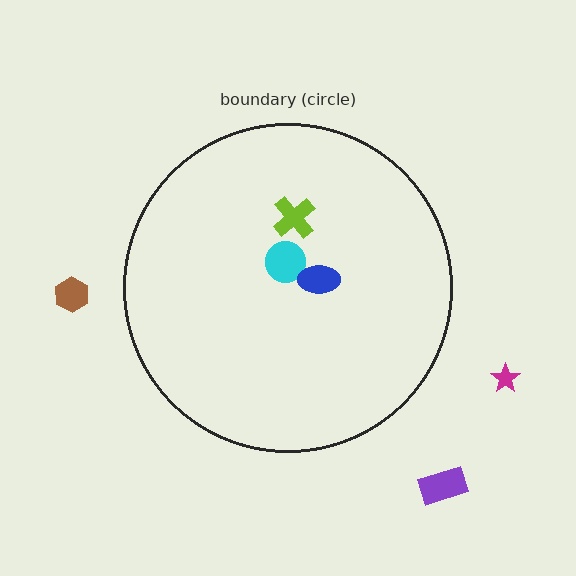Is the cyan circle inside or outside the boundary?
Inside.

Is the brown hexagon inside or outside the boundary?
Outside.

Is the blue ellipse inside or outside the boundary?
Inside.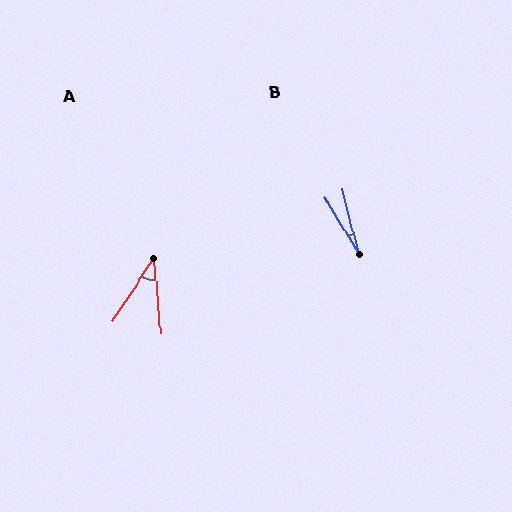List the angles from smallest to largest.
B (16°), A (38°).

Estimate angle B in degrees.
Approximately 16 degrees.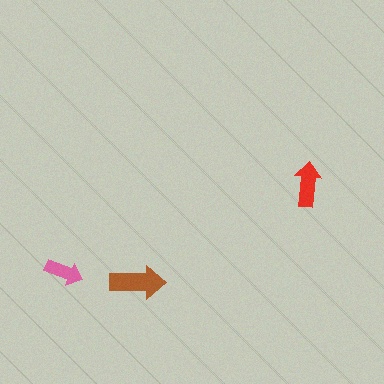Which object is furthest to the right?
The red arrow is rightmost.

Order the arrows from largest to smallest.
the brown one, the red one, the pink one.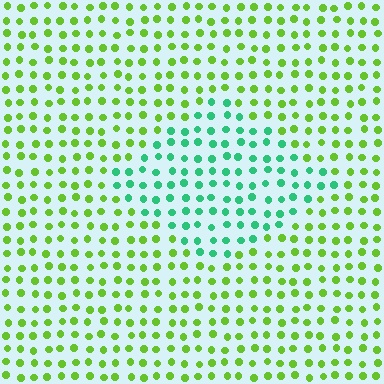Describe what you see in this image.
The image is filled with small lime elements in a uniform arrangement. A diamond-shaped region is visible where the elements are tinted to a slightly different hue, forming a subtle color boundary.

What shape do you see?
I see a diamond.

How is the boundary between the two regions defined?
The boundary is defined purely by a slight shift in hue (about 55 degrees). Spacing, size, and orientation are identical on both sides.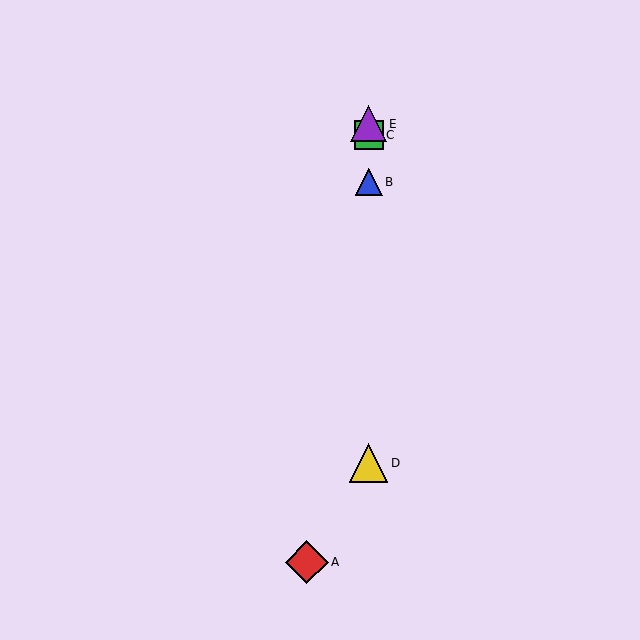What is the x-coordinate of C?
Object C is at x≈369.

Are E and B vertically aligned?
Yes, both are at x≈369.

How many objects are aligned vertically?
4 objects (B, C, D, E) are aligned vertically.